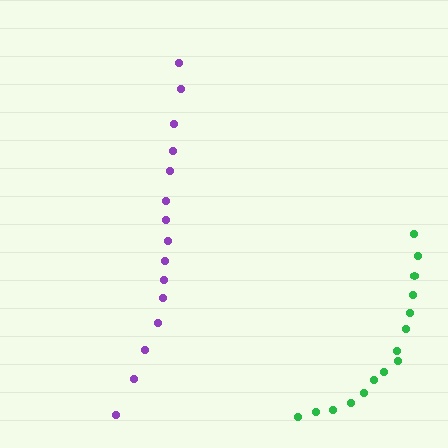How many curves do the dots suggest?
There are 2 distinct paths.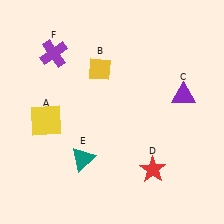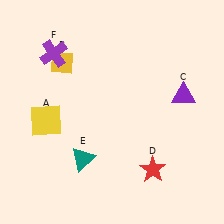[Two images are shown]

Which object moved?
The yellow diamond (B) moved left.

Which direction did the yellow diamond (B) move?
The yellow diamond (B) moved left.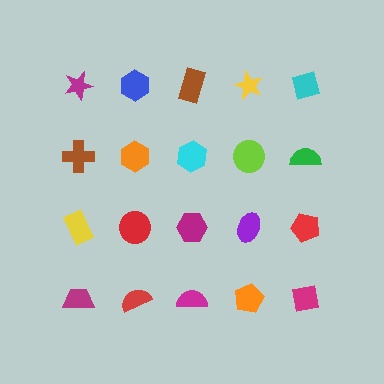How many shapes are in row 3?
5 shapes.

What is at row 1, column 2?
A blue hexagon.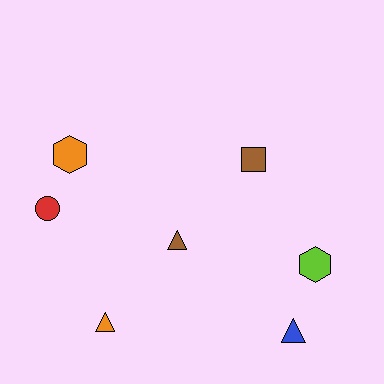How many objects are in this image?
There are 7 objects.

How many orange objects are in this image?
There are 2 orange objects.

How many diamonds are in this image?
There are no diamonds.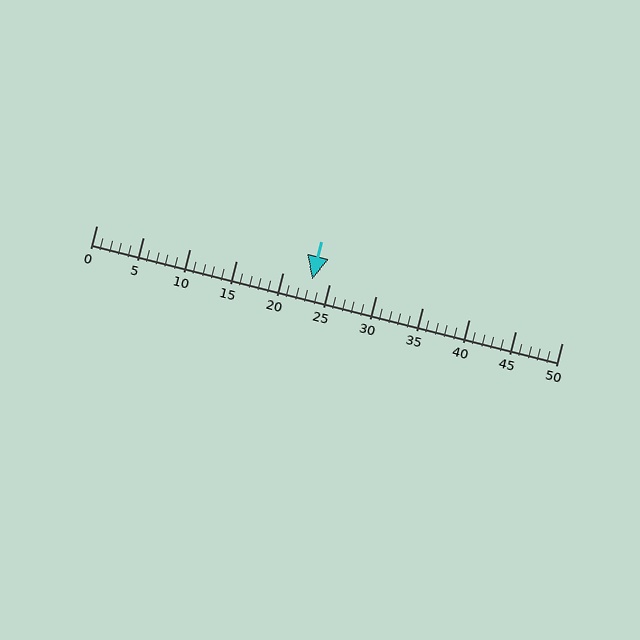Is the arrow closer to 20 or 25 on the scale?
The arrow is closer to 25.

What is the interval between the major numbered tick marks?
The major tick marks are spaced 5 units apart.